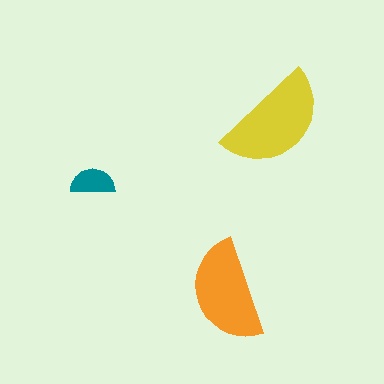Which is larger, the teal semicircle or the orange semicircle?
The orange one.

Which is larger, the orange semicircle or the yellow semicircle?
The yellow one.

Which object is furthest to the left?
The teal semicircle is leftmost.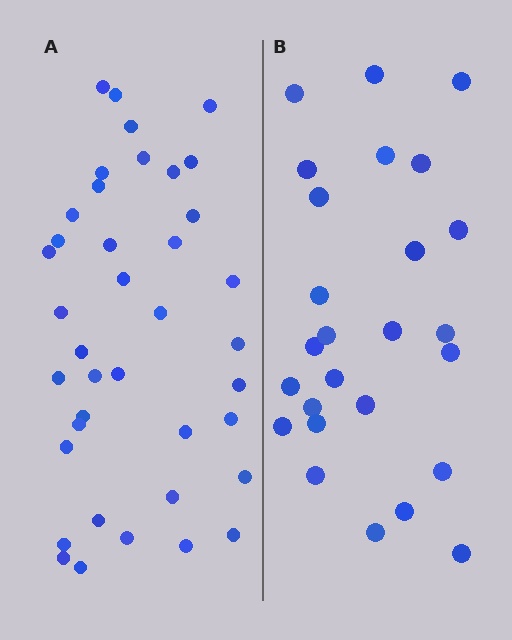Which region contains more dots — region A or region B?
Region A (the left region) has more dots.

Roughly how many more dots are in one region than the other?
Region A has approximately 15 more dots than region B.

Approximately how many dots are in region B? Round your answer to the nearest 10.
About 30 dots. (The exact count is 26, which rounds to 30.)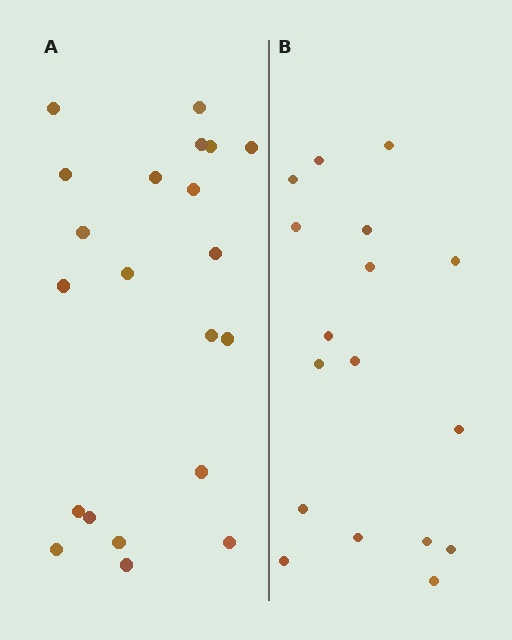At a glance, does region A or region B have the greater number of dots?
Region A (the left region) has more dots.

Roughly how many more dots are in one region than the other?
Region A has about 4 more dots than region B.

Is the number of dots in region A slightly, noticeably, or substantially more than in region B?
Region A has only slightly more — the two regions are fairly close. The ratio is roughly 1.2 to 1.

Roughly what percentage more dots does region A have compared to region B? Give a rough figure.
About 25% more.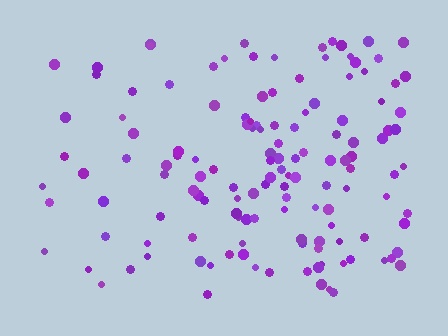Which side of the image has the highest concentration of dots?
The right.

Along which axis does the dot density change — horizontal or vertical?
Horizontal.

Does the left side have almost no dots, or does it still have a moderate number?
Still a moderate number, just noticeably fewer than the right.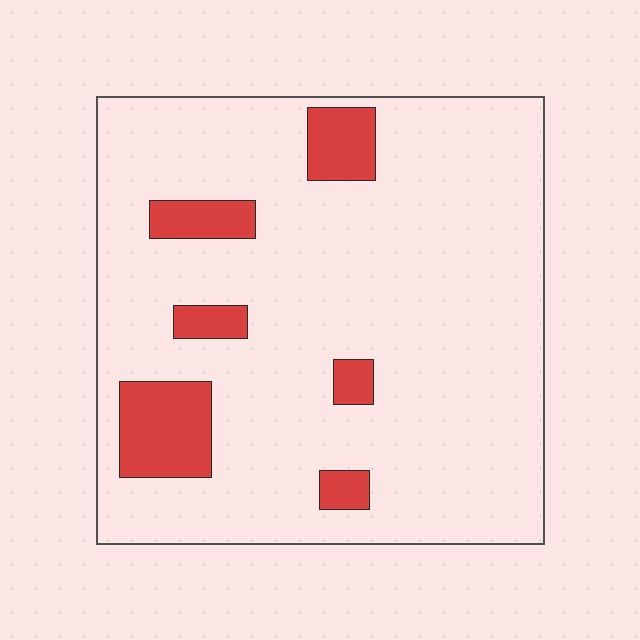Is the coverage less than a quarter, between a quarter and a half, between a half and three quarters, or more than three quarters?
Less than a quarter.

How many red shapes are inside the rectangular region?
6.